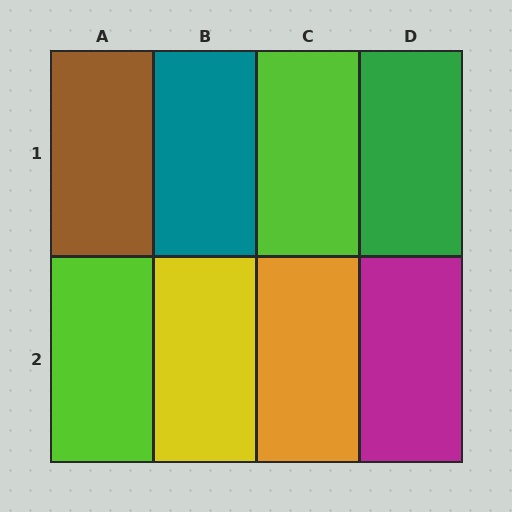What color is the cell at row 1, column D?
Green.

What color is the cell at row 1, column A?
Brown.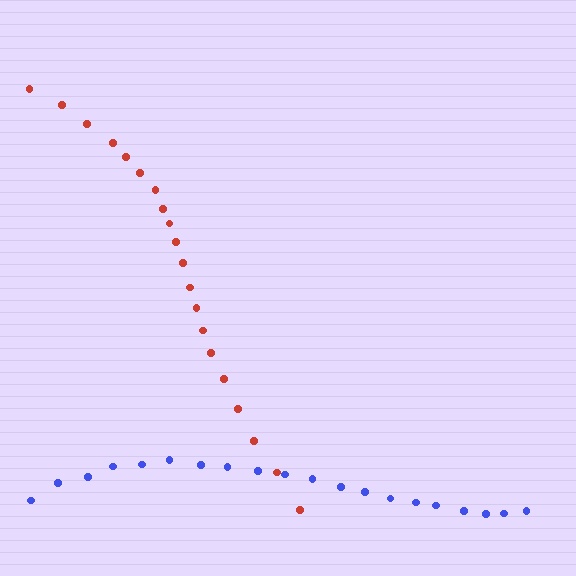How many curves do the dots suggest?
There are 2 distinct paths.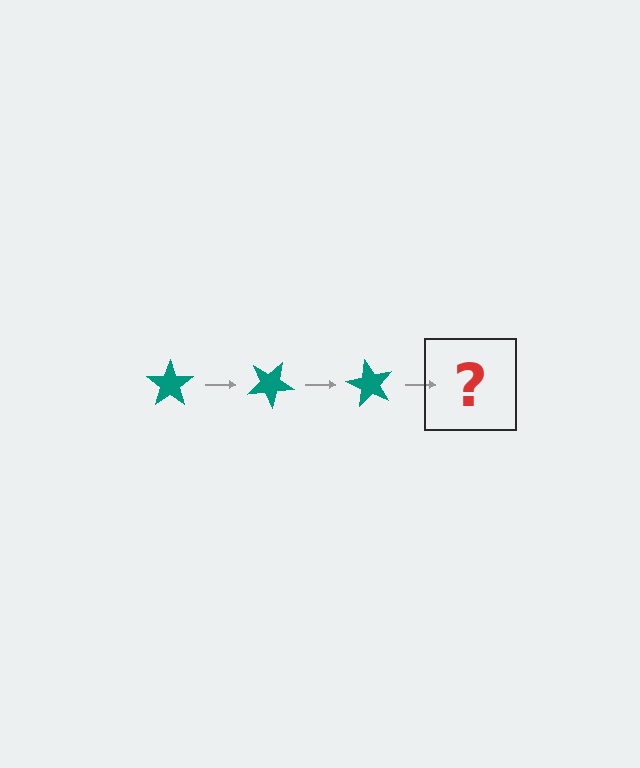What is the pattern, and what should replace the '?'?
The pattern is that the star rotates 30 degrees each step. The '?' should be a teal star rotated 90 degrees.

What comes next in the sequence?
The next element should be a teal star rotated 90 degrees.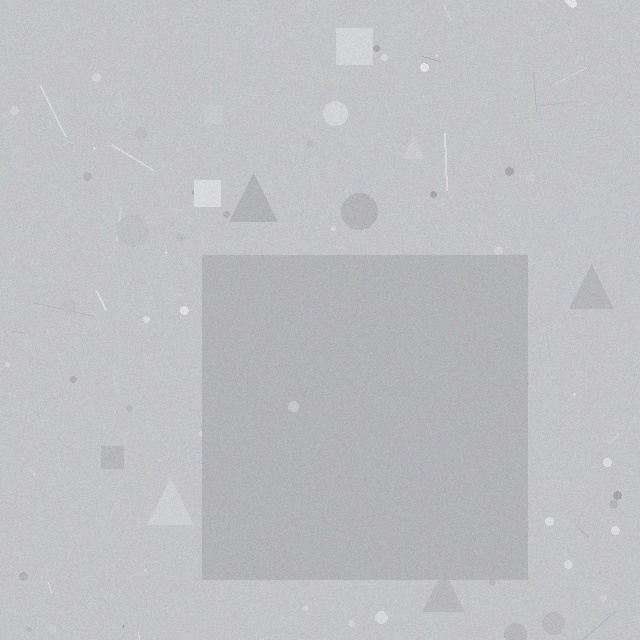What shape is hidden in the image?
A square is hidden in the image.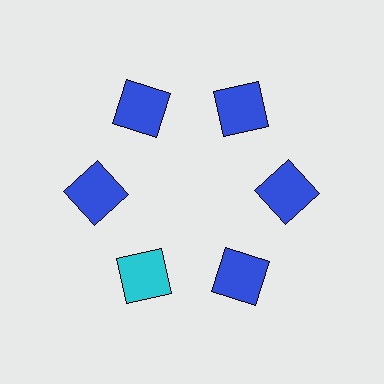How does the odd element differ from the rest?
It has a different color: cyan instead of blue.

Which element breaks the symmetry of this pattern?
The cyan square at roughly the 7 o'clock position breaks the symmetry. All other shapes are blue squares.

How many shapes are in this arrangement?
There are 6 shapes arranged in a ring pattern.